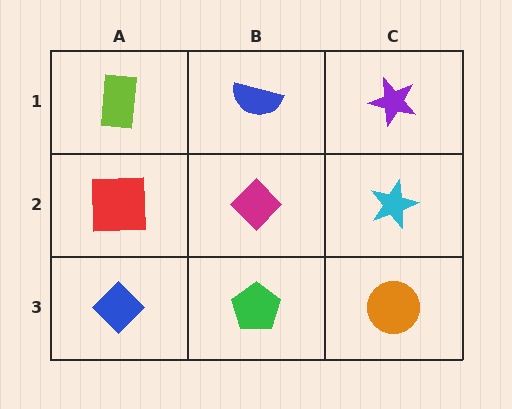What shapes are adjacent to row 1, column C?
A cyan star (row 2, column C), a blue semicircle (row 1, column B).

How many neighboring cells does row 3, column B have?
3.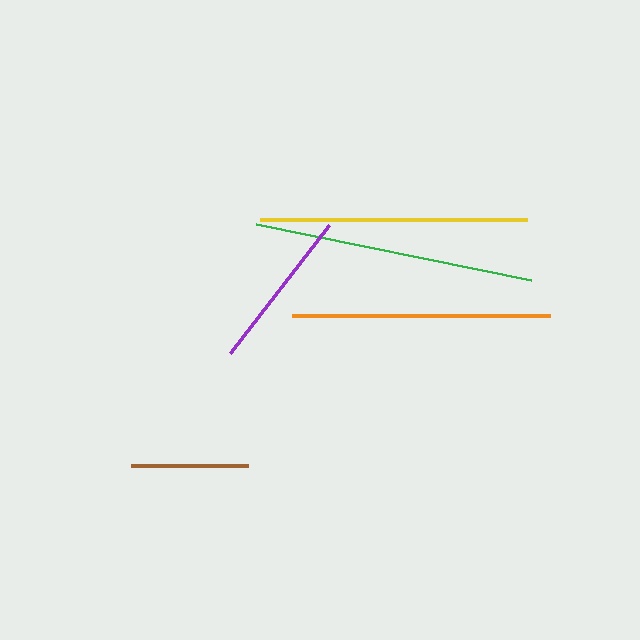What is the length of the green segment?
The green segment is approximately 280 pixels long.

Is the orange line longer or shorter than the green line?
The green line is longer than the orange line.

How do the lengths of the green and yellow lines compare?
The green and yellow lines are approximately the same length.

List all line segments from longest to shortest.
From longest to shortest: green, yellow, orange, purple, brown.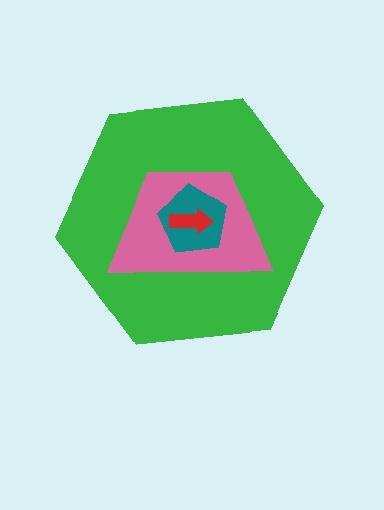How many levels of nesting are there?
4.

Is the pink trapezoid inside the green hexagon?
Yes.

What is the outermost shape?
The green hexagon.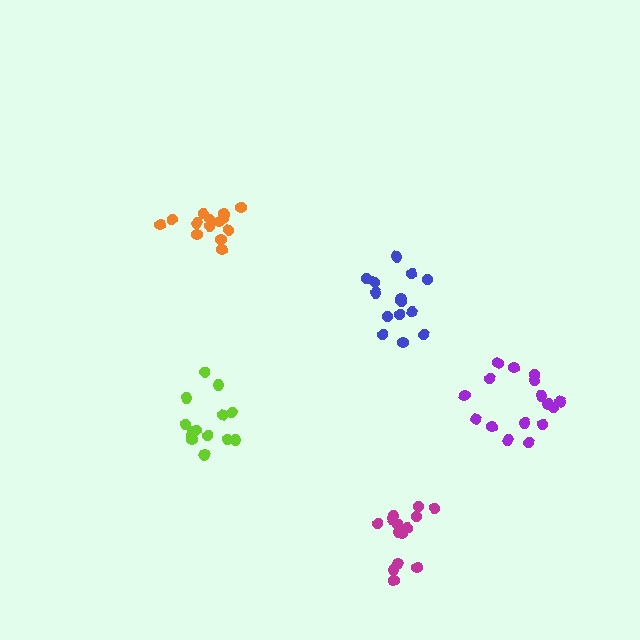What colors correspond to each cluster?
The clusters are colored: blue, purple, lime, magenta, orange.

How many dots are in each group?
Group 1: 15 dots, Group 2: 16 dots, Group 3: 14 dots, Group 4: 14 dots, Group 5: 14 dots (73 total).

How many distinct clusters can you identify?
There are 5 distinct clusters.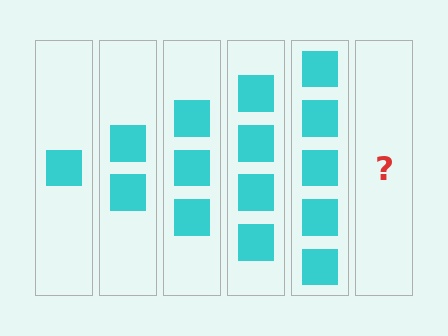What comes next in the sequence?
The next element should be 6 squares.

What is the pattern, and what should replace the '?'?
The pattern is that each step adds one more square. The '?' should be 6 squares.